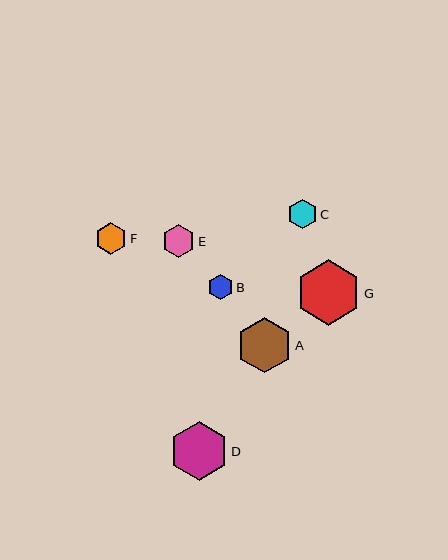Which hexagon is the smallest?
Hexagon B is the smallest with a size of approximately 25 pixels.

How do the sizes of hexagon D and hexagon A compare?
Hexagon D and hexagon A are approximately the same size.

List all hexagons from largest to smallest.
From largest to smallest: G, D, A, E, F, C, B.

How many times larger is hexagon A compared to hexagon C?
Hexagon A is approximately 1.9 times the size of hexagon C.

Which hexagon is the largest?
Hexagon G is the largest with a size of approximately 65 pixels.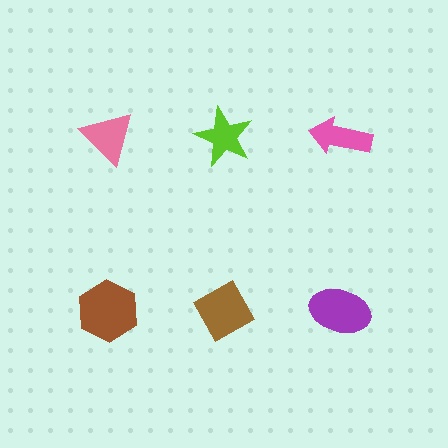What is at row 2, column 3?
A purple ellipse.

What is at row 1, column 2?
A lime star.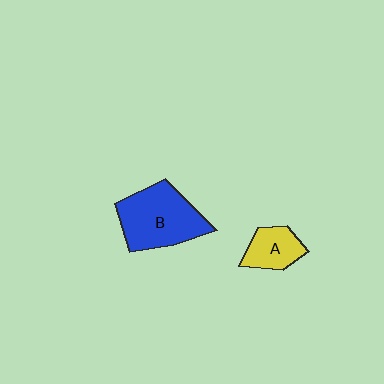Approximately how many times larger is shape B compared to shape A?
Approximately 2.1 times.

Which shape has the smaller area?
Shape A (yellow).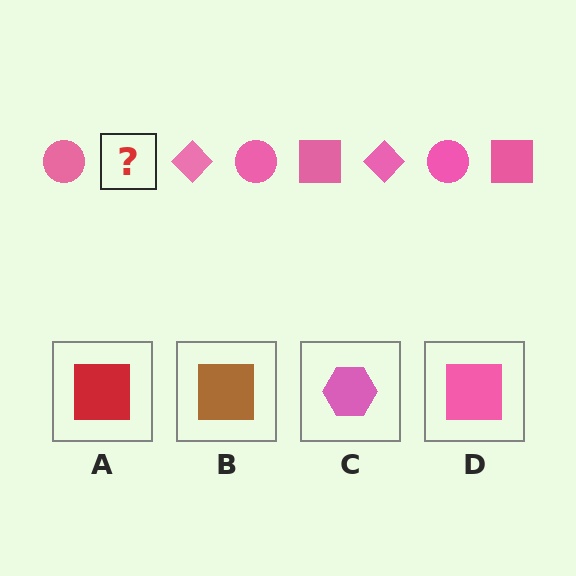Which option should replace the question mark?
Option D.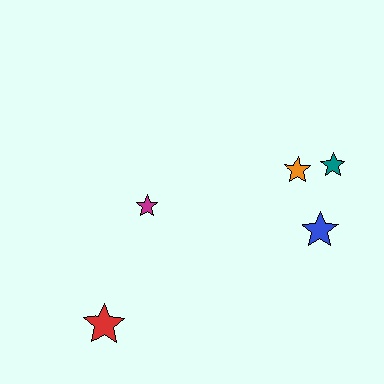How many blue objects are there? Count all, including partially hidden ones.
There is 1 blue object.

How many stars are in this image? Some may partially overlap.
There are 5 stars.